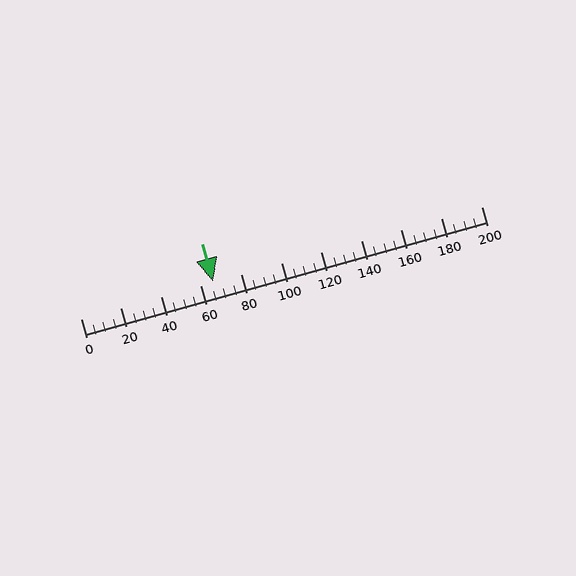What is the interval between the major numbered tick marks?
The major tick marks are spaced 20 units apart.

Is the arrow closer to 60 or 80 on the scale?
The arrow is closer to 60.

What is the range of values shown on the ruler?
The ruler shows values from 0 to 200.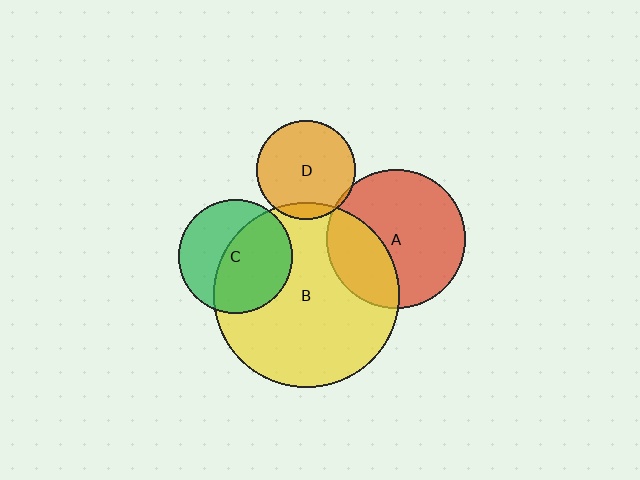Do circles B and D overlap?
Yes.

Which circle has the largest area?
Circle B (yellow).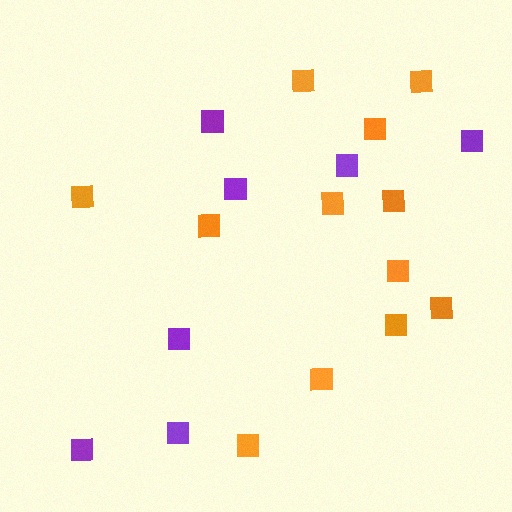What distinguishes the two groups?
There are 2 groups: one group of orange squares (12) and one group of purple squares (7).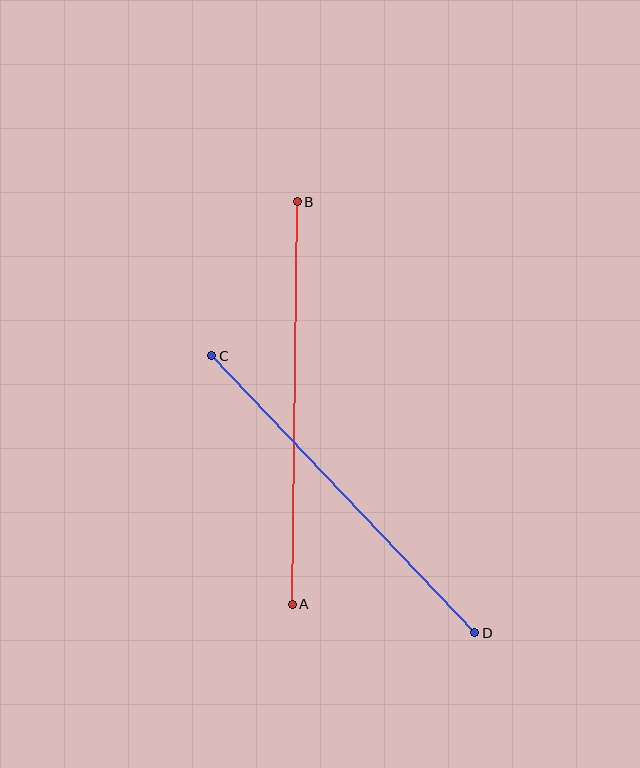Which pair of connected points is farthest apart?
Points A and B are farthest apart.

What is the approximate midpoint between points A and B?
The midpoint is at approximately (295, 403) pixels.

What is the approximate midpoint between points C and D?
The midpoint is at approximately (343, 494) pixels.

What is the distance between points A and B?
The distance is approximately 403 pixels.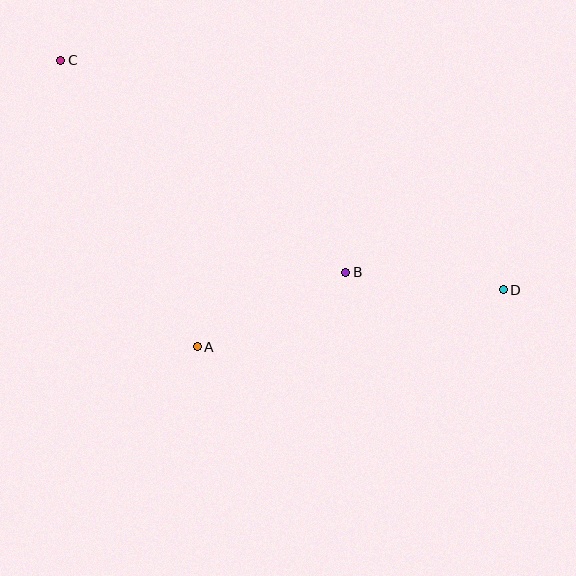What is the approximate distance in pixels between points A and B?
The distance between A and B is approximately 166 pixels.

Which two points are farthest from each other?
Points C and D are farthest from each other.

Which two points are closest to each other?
Points B and D are closest to each other.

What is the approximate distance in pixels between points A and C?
The distance between A and C is approximately 317 pixels.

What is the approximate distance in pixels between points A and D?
The distance between A and D is approximately 312 pixels.